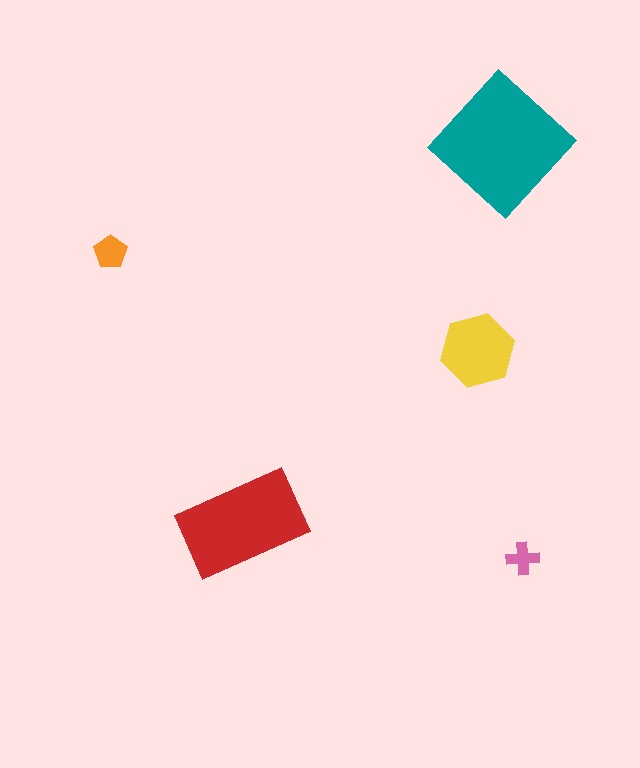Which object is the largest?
The teal diamond.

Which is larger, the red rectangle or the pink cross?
The red rectangle.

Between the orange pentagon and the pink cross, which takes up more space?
The orange pentagon.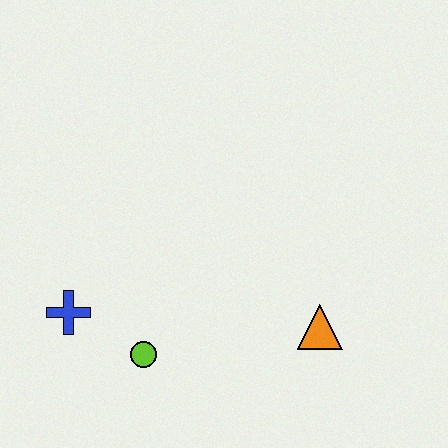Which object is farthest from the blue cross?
The orange triangle is farthest from the blue cross.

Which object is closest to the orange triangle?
The lime circle is closest to the orange triangle.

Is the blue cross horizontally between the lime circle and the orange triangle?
No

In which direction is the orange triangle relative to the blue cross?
The orange triangle is to the right of the blue cross.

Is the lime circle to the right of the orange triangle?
No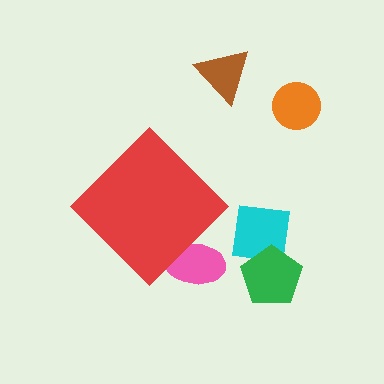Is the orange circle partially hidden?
No, the orange circle is fully visible.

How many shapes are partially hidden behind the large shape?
1 shape is partially hidden.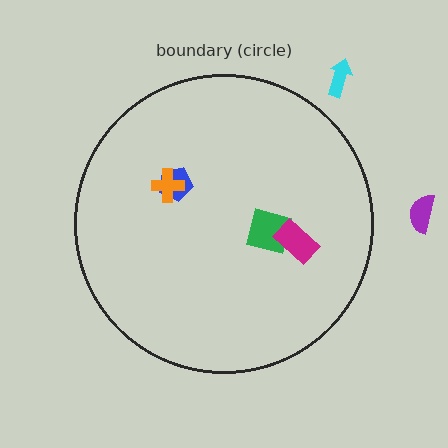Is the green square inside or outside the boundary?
Inside.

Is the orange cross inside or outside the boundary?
Inside.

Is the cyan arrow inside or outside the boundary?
Outside.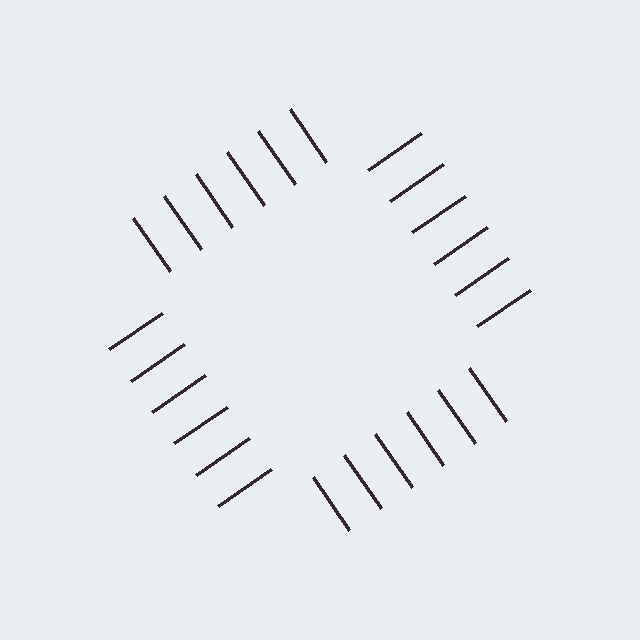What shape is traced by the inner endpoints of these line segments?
An illusory square — the line segments terminate on its edges but no continuous stroke is drawn.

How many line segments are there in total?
24 — 6 along each of the 4 edges.